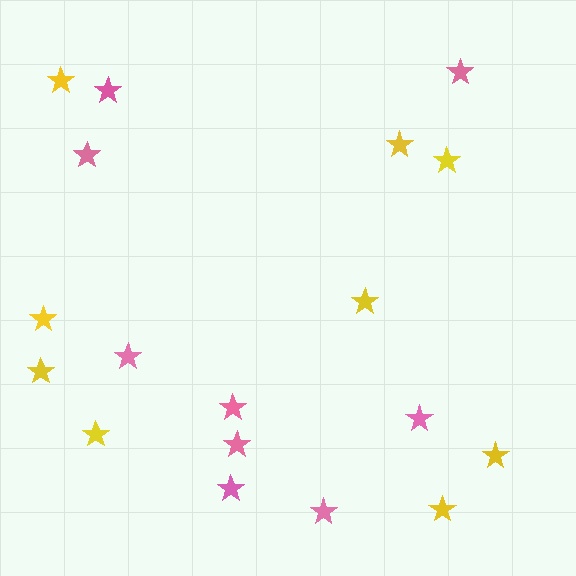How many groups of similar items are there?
There are 2 groups: one group of yellow stars (9) and one group of pink stars (9).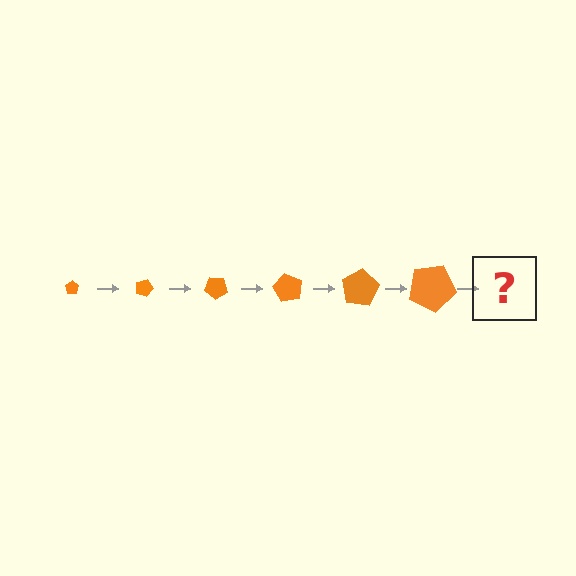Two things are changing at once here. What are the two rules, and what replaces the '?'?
The two rules are that the pentagon grows larger each step and it rotates 20 degrees each step. The '?' should be a pentagon, larger than the previous one and rotated 120 degrees from the start.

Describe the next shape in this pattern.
It should be a pentagon, larger than the previous one and rotated 120 degrees from the start.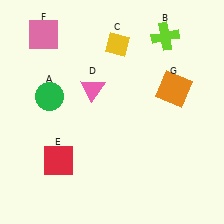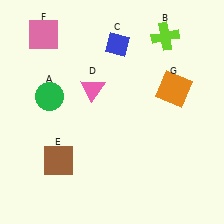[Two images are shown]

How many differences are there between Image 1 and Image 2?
There are 2 differences between the two images.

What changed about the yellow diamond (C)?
In Image 1, C is yellow. In Image 2, it changed to blue.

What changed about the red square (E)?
In Image 1, E is red. In Image 2, it changed to brown.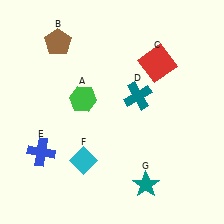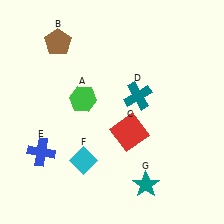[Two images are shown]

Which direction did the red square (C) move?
The red square (C) moved down.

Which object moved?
The red square (C) moved down.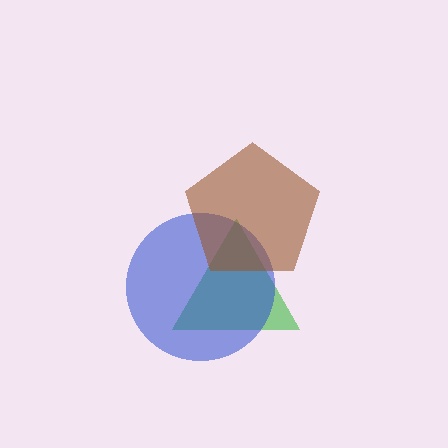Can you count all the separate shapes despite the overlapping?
Yes, there are 3 separate shapes.